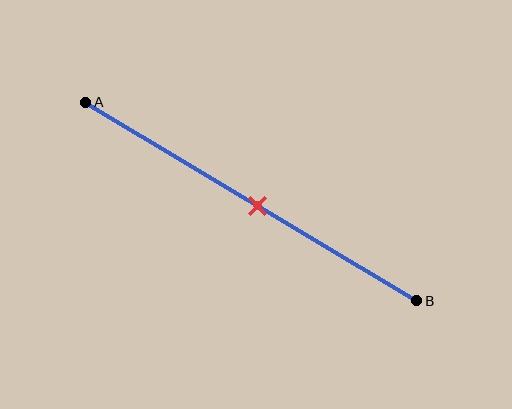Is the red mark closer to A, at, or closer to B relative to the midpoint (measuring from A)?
The red mark is approximately at the midpoint of segment AB.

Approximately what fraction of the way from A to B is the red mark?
The red mark is approximately 50% of the way from A to B.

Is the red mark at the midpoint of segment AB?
Yes, the mark is approximately at the midpoint.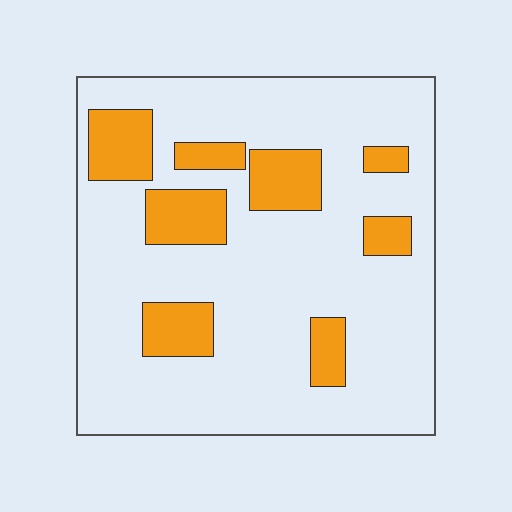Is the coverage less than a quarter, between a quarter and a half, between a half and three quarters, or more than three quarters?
Less than a quarter.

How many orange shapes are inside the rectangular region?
8.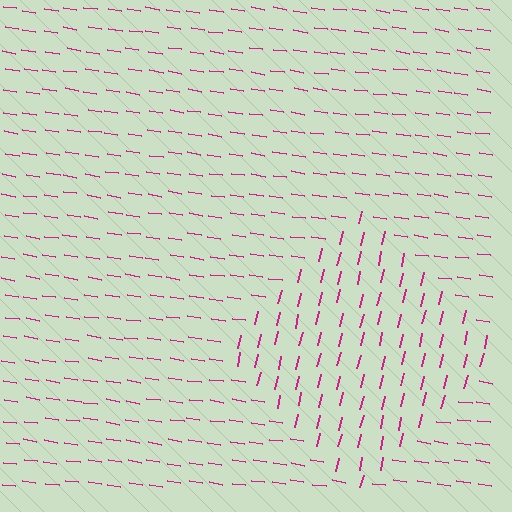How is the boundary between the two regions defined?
The boundary is defined purely by a change in line orientation (approximately 86 degrees difference). All lines are the same color and thickness.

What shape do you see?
I see a diamond.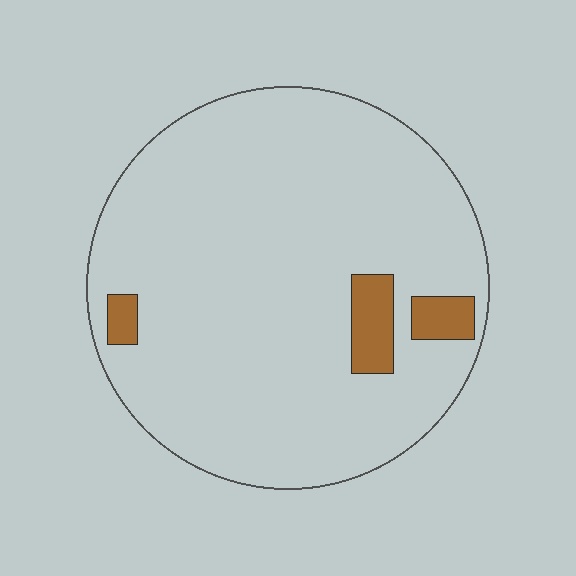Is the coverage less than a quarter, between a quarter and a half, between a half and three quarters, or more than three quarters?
Less than a quarter.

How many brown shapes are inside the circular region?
3.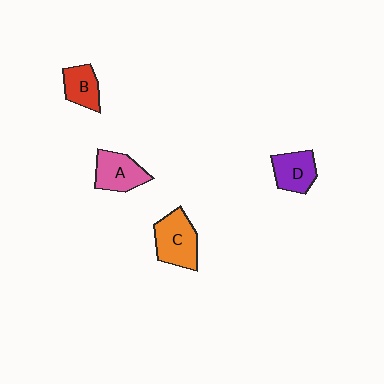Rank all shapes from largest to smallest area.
From largest to smallest: C (orange), A (pink), D (purple), B (red).